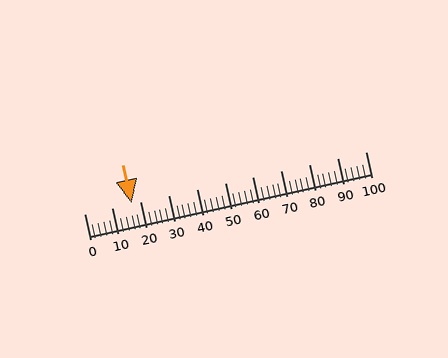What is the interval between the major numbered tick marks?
The major tick marks are spaced 10 units apart.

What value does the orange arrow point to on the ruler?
The orange arrow points to approximately 17.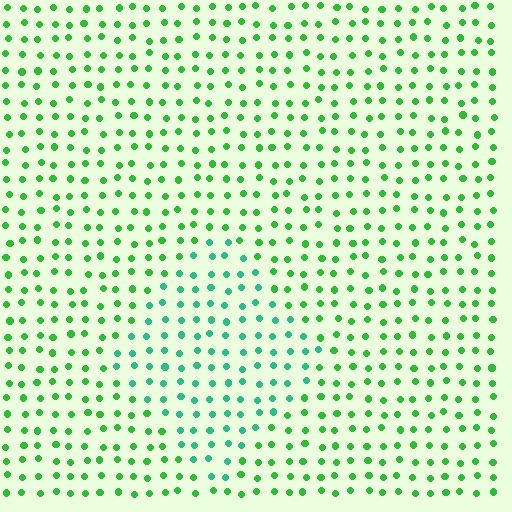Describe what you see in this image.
The image is filled with small green elements in a uniform arrangement. A diamond-shaped region is visible where the elements are tinted to a slightly different hue, forming a subtle color boundary.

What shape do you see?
I see a diamond.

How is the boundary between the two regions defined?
The boundary is defined purely by a slight shift in hue (about 33 degrees). Spacing, size, and orientation are identical on both sides.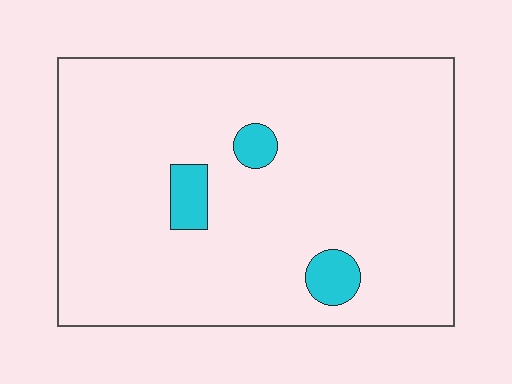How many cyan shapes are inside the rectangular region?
3.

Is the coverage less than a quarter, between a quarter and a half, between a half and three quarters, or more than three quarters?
Less than a quarter.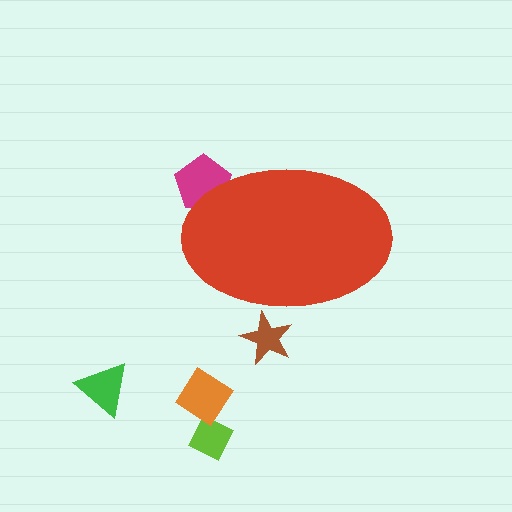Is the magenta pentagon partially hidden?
Yes, the magenta pentagon is partially hidden behind the red ellipse.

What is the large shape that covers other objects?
A red ellipse.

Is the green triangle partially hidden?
No, the green triangle is fully visible.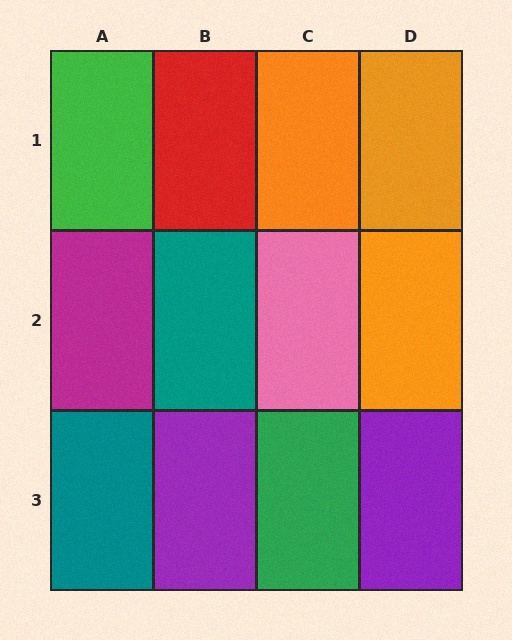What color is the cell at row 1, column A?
Green.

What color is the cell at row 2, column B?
Teal.